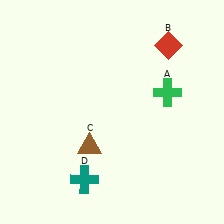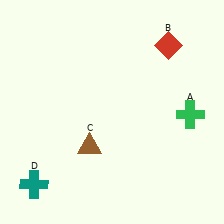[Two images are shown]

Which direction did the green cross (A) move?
The green cross (A) moved right.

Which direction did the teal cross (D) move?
The teal cross (D) moved left.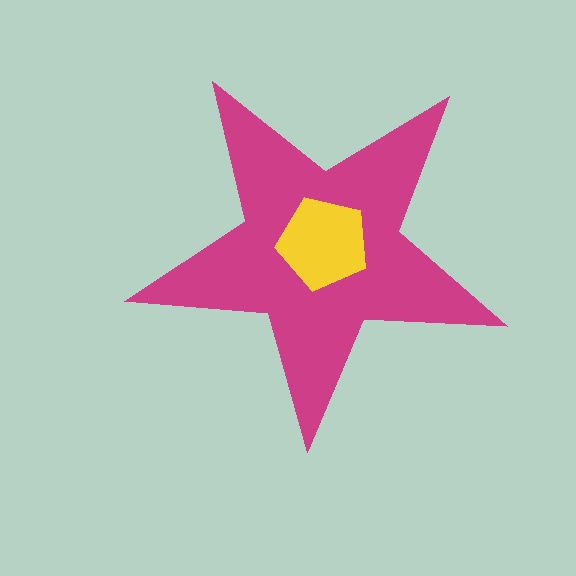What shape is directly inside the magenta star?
The yellow pentagon.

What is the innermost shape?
The yellow pentagon.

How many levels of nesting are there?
2.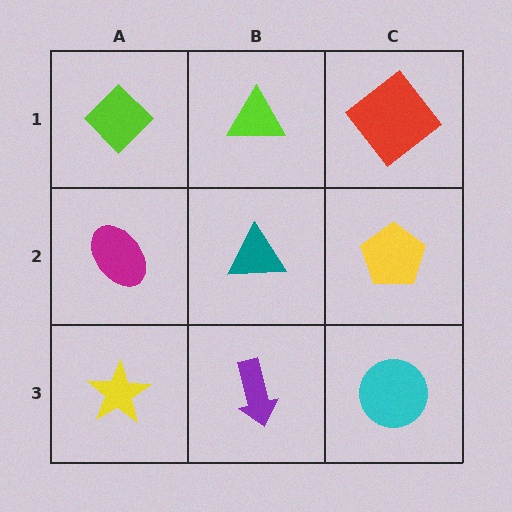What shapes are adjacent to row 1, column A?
A magenta ellipse (row 2, column A), a lime triangle (row 1, column B).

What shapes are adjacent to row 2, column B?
A lime triangle (row 1, column B), a purple arrow (row 3, column B), a magenta ellipse (row 2, column A), a yellow pentagon (row 2, column C).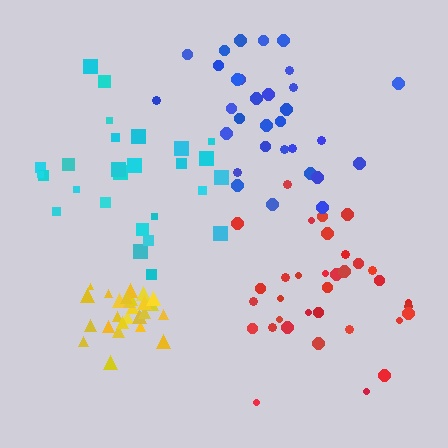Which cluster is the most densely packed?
Yellow.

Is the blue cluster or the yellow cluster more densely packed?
Yellow.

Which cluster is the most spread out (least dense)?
Red.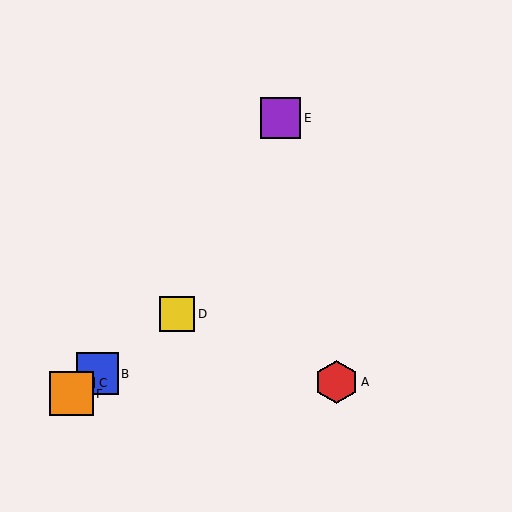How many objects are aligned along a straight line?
4 objects (B, C, D, F) are aligned along a straight line.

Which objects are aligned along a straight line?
Objects B, C, D, F are aligned along a straight line.